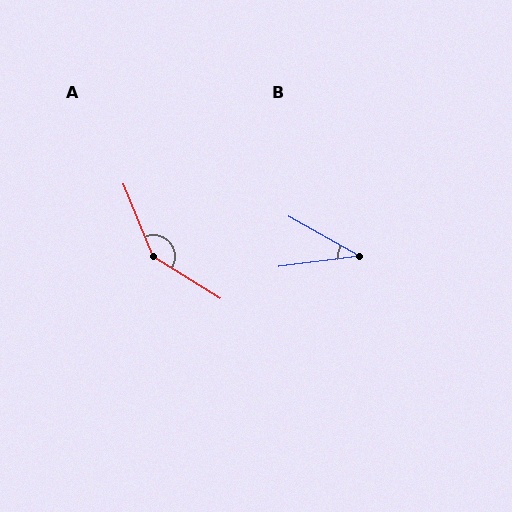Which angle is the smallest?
B, at approximately 37 degrees.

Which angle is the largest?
A, at approximately 144 degrees.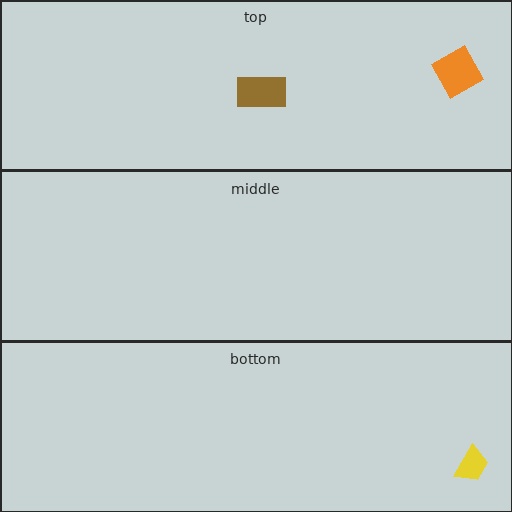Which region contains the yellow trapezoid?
The bottom region.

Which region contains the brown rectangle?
The top region.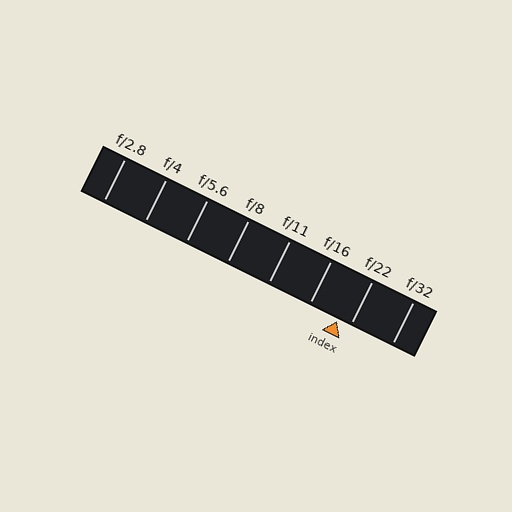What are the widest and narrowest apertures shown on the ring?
The widest aperture shown is f/2.8 and the narrowest is f/32.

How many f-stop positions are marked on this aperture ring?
There are 8 f-stop positions marked.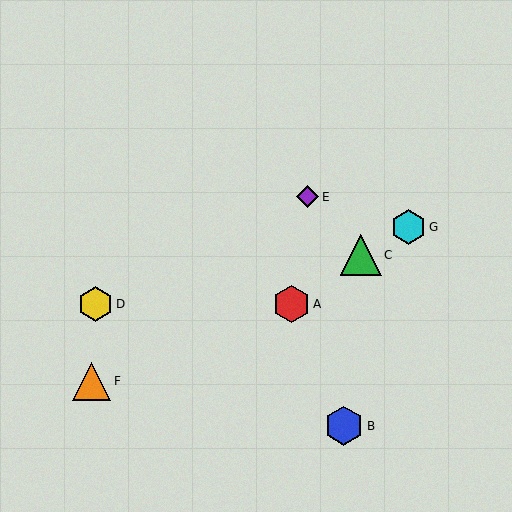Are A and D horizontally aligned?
Yes, both are at y≈304.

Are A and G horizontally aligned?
No, A is at y≈304 and G is at y≈227.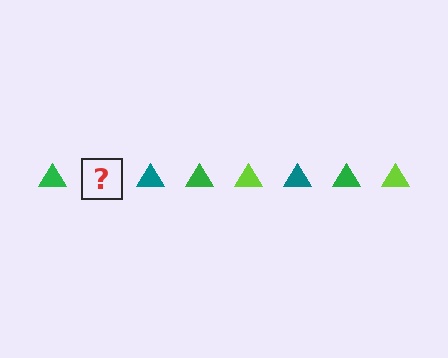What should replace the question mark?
The question mark should be replaced with a lime triangle.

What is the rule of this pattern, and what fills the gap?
The rule is that the pattern cycles through green, lime, teal triangles. The gap should be filled with a lime triangle.